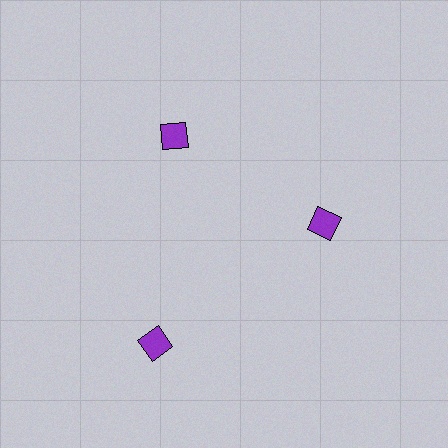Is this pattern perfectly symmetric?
No. The 3 purple diamonds are arranged in a ring, but one element near the 7 o'clock position is pushed outward from the center, breaking the 3-fold rotational symmetry.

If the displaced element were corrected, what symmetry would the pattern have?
It would have 3-fold rotational symmetry — the pattern would map onto itself every 120 degrees.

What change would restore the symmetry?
The symmetry would be restored by moving it inward, back onto the ring so that all 3 diamonds sit at equal angles and equal distance from the center.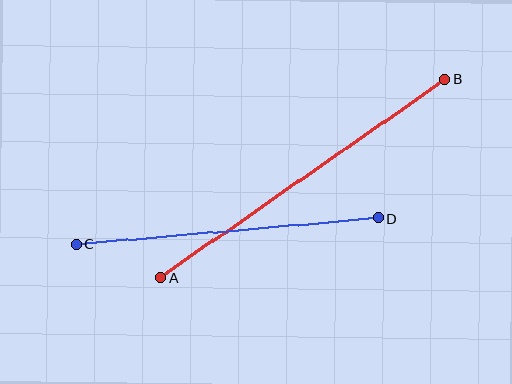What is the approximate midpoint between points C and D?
The midpoint is at approximately (227, 231) pixels.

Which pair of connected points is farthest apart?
Points A and B are farthest apart.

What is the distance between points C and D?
The distance is approximately 302 pixels.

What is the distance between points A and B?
The distance is approximately 347 pixels.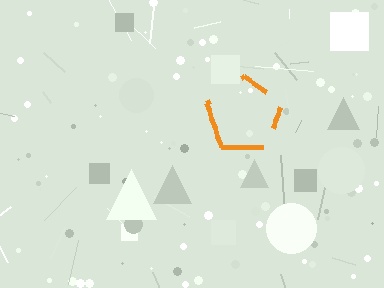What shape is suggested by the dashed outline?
The dashed outline suggests a pentagon.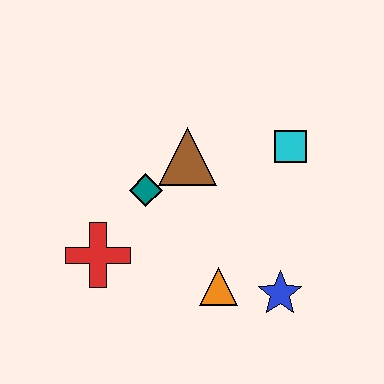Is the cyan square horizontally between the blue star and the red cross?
No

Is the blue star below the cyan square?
Yes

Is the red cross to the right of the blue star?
No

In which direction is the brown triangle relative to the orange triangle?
The brown triangle is above the orange triangle.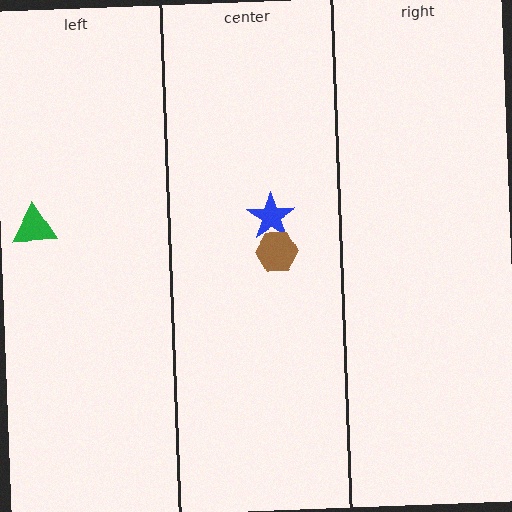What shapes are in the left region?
The green triangle.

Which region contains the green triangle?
The left region.